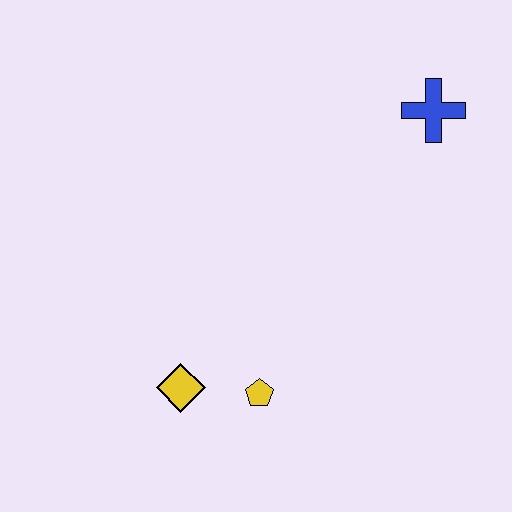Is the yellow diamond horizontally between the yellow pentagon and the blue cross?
No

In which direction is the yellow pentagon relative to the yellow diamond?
The yellow pentagon is to the right of the yellow diamond.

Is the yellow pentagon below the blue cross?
Yes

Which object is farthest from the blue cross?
The yellow diamond is farthest from the blue cross.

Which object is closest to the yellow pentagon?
The yellow diamond is closest to the yellow pentagon.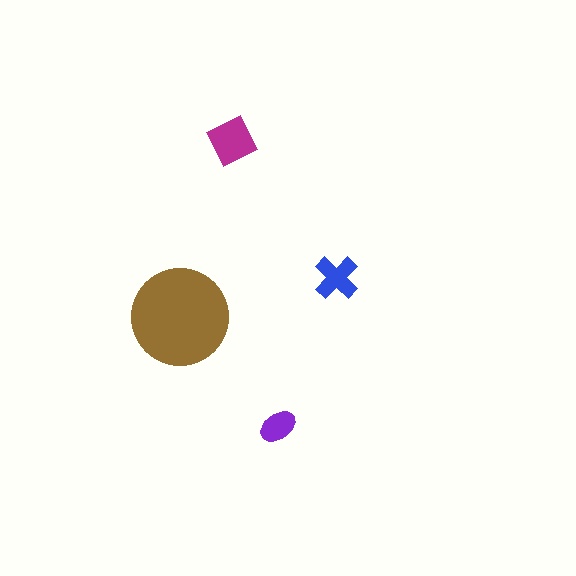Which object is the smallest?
The purple ellipse.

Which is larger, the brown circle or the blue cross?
The brown circle.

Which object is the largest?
The brown circle.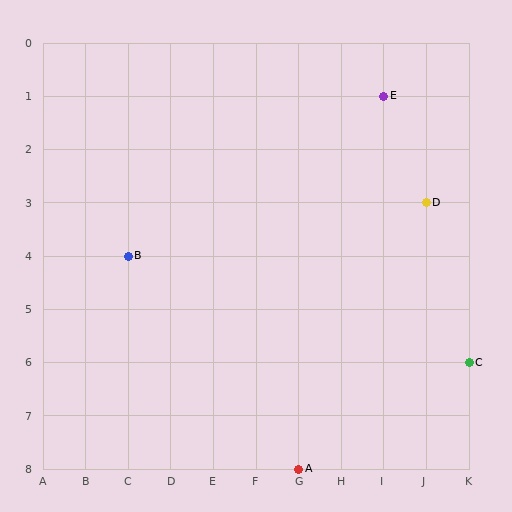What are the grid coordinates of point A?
Point A is at grid coordinates (G, 8).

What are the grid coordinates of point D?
Point D is at grid coordinates (J, 3).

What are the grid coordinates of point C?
Point C is at grid coordinates (K, 6).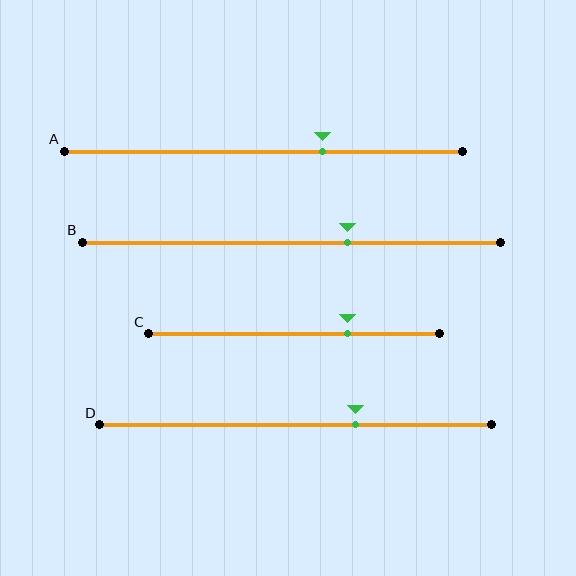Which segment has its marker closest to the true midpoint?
Segment B has its marker closest to the true midpoint.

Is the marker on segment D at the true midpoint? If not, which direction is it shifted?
No, the marker on segment D is shifted to the right by about 15% of the segment length.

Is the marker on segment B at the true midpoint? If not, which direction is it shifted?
No, the marker on segment B is shifted to the right by about 13% of the segment length.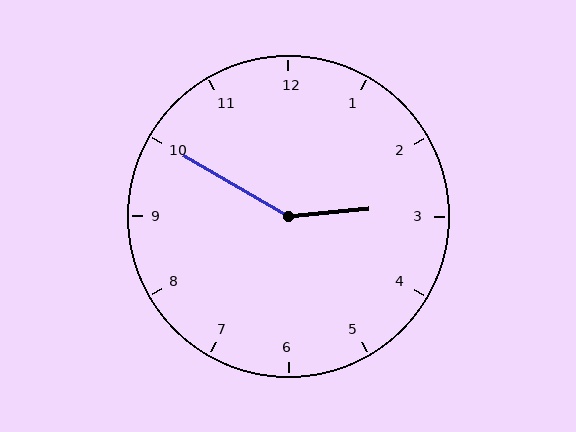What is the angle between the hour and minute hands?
Approximately 145 degrees.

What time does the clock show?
2:50.